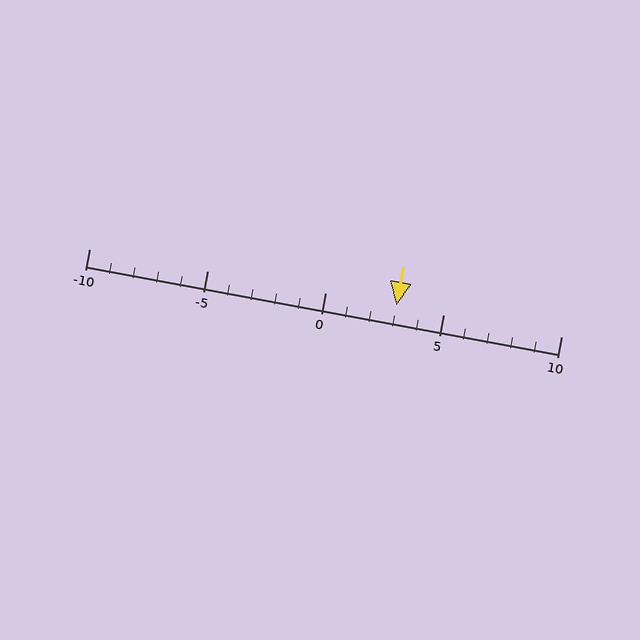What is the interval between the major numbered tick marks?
The major tick marks are spaced 5 units apart.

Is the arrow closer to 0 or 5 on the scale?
The arrow is closer to 5.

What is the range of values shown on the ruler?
The ruler shows values from -10 to 10.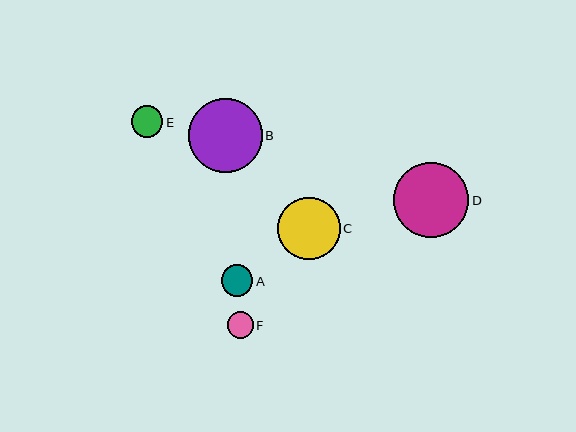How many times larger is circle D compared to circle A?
Circle D is approximately 2.4 times the size of circle A.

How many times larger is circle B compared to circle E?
Circle B is approximately 2.3 times the size of circle E.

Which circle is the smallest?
Circle F is the smallest with a size of approximately 26 pixels.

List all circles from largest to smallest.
From largest to smallest: D, B, C, E, A, F.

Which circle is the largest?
Circle D is the largest with a size of approximately 76 pixels.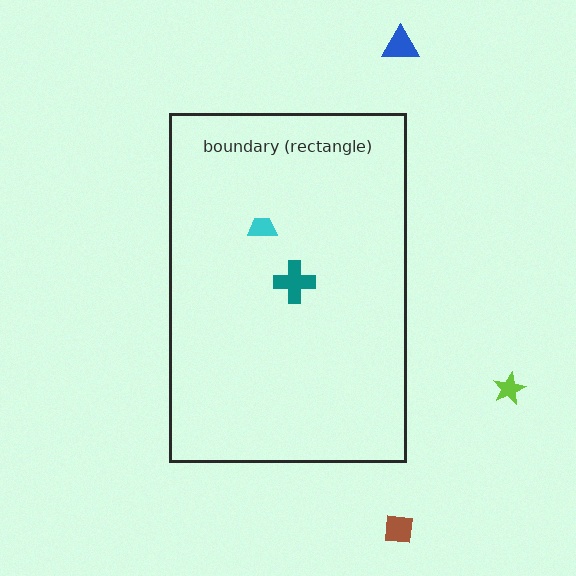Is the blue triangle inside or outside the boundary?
Outside.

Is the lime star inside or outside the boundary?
Outside.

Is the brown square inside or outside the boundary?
Outside.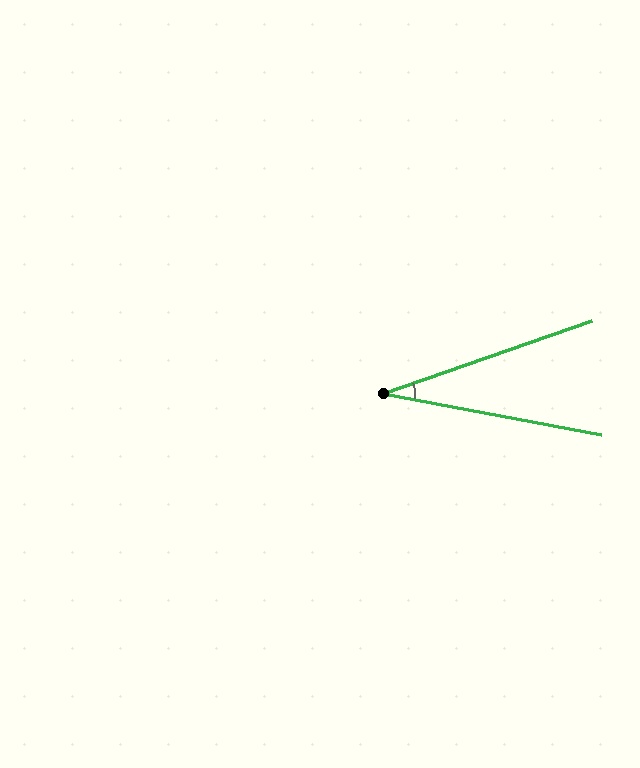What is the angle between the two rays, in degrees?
Approximately 30 degrees.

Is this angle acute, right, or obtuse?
It is acute.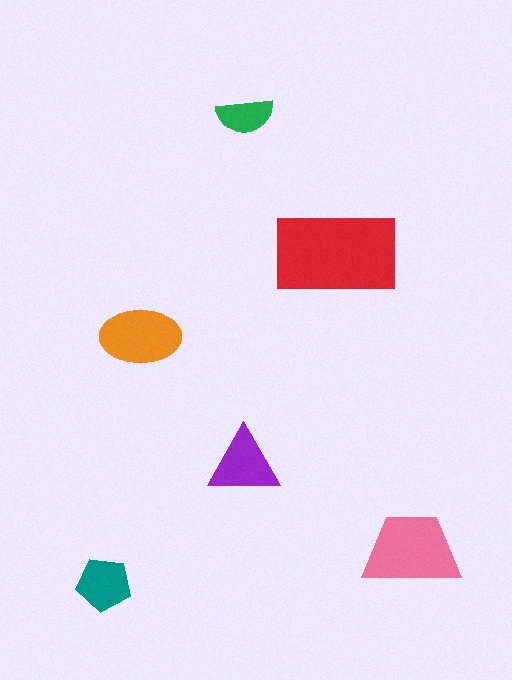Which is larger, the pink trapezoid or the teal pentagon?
The pink trapezoid.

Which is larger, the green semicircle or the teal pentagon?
The teal pentagon.